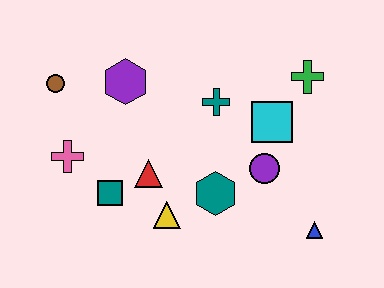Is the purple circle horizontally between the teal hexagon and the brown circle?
No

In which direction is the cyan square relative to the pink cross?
The cyan square is to the right of the pink cross.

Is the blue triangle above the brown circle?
No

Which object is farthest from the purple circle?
The brown circle is farthest from the purple circle.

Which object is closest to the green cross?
The cyan square is closest to the green cross.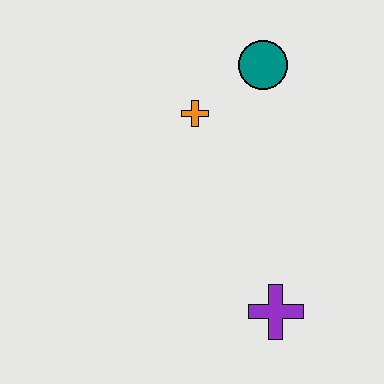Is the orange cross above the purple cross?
Yes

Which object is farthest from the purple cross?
The teal circle is farthest from the purple cross.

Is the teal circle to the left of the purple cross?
Yes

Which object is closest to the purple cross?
The orange cross is closest to the purple cross.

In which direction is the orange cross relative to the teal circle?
The orange cross is to the left of the teal circle.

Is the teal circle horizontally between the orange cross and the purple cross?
Yes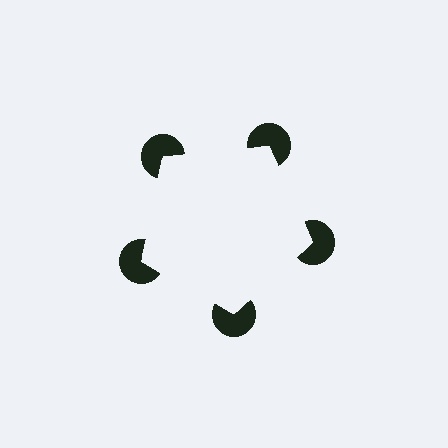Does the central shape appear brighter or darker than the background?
It typically appears slightly brighter than the background, even though no actual brightness change is drawn.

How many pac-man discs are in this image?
There are 5 — one at each vertex of the illusory pentagon.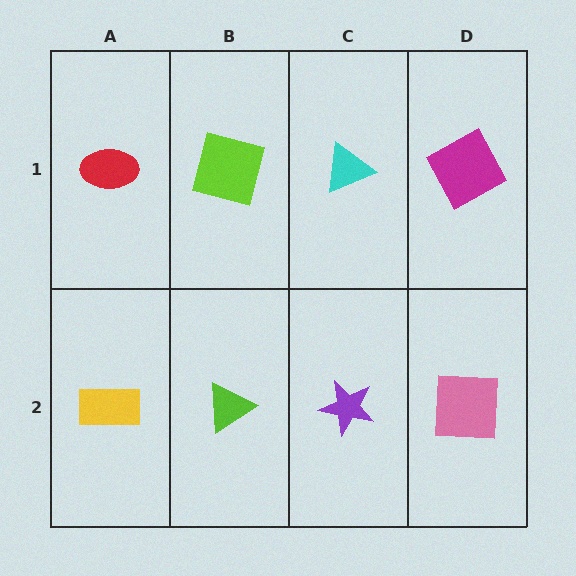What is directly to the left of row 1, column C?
A lime square.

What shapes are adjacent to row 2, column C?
A cyan triangle (row 1, column C), a lime triangle (row 2, column B), a pink square (row 2, column D).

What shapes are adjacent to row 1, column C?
A purple star (row 2, column C), a lime square (row 1, column B), a magenta square (row 1, column D).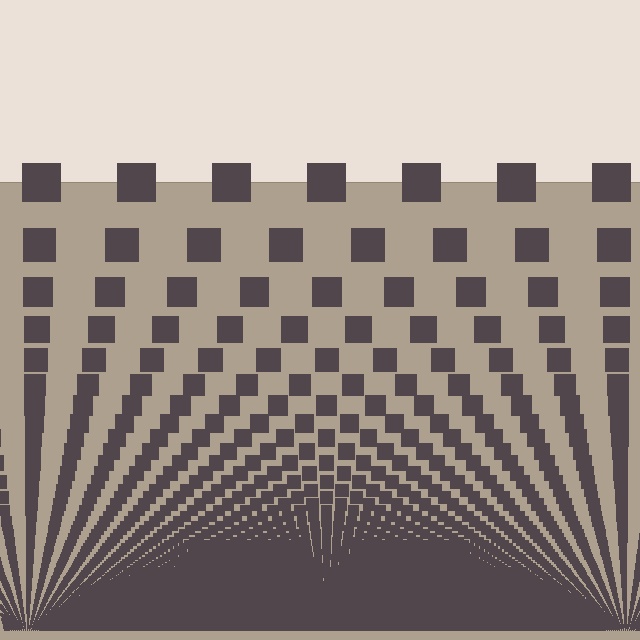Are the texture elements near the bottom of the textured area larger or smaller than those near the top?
Smaller. The gradient is inverted — elements near the bottom are smaller and denser.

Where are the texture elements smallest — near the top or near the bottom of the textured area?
Near the bottom.